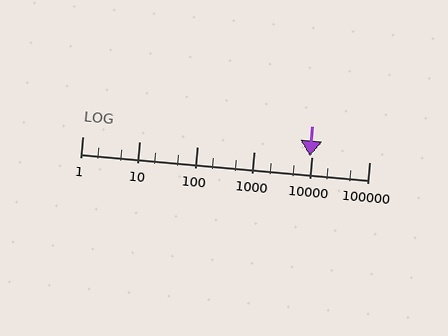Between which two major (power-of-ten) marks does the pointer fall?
The pointer is between 1000 and 10000.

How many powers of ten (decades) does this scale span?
The scale spans 5 decades, from 1 to 100000.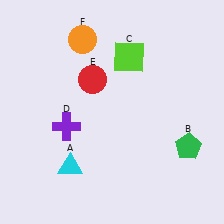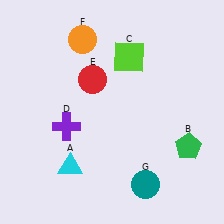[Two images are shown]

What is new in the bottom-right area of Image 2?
A teal circle (G) was added in the bottom-right area of Image 2.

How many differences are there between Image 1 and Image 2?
There is 1 difference between the two images.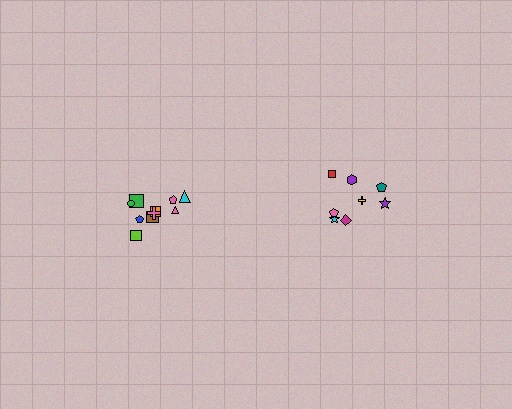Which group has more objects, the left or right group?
The left group.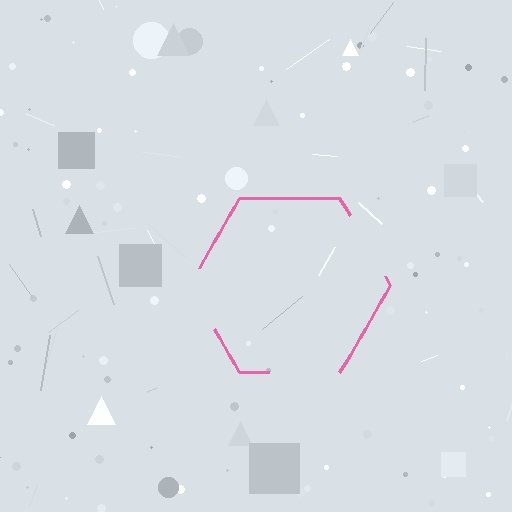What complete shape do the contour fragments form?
The contour fragments form a hexagon.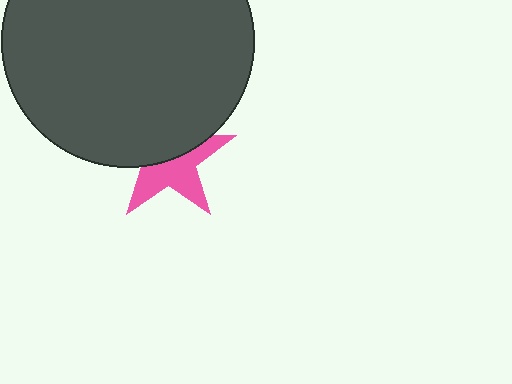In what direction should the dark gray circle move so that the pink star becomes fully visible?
The dark gray circle should move up. That is the shortest direction to clear the overlap and leave the pink star fully visible.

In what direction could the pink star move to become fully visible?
The pink star could move down. That would shift it out from behind the dark gray circle entirely.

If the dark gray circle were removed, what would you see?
You would see the complete pink star.